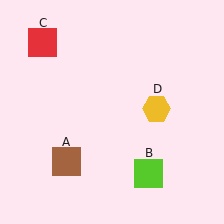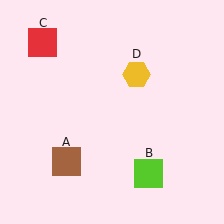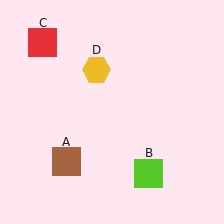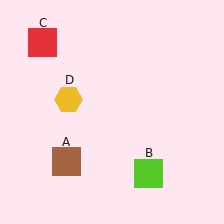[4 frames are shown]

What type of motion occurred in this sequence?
The yellow hexagon (object D) rotated counterclockwise around the center of the scene.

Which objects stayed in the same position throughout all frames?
Brown square (object A) and lime square (object B) and red square (object C) remained stationary.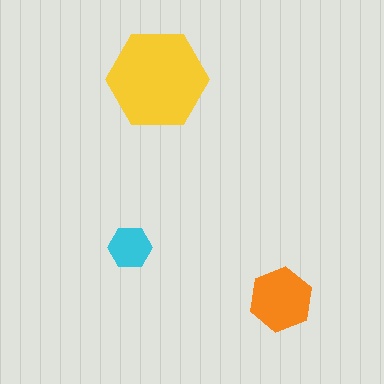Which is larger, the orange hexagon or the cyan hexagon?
The orange one.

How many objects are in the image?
There are 3 objects in the image.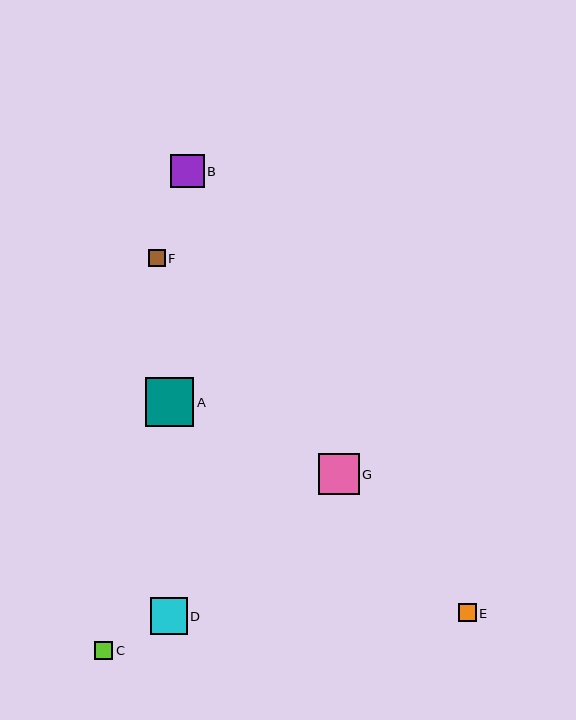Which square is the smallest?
Square F is the smallest with a size of approximately 17 pixels.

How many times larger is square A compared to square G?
Square A is approximately 1.2 times the size of square G.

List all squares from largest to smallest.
From largest to smallest: A, G, D, B, C, E, F.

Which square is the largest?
Square A is the largest with a size of approximately 49 pixels.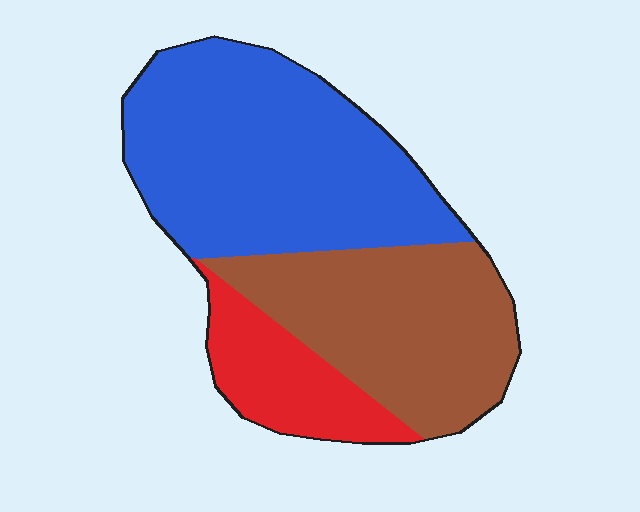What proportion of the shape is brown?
Brown takes up about one third (1/3) of the shape.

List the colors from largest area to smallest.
From largest to smallest: blue, brown, red.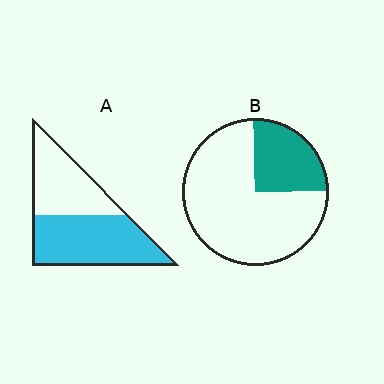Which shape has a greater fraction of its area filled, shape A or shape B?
Shape A.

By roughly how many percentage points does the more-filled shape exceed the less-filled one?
By roughly 30 percentage points (A over B).